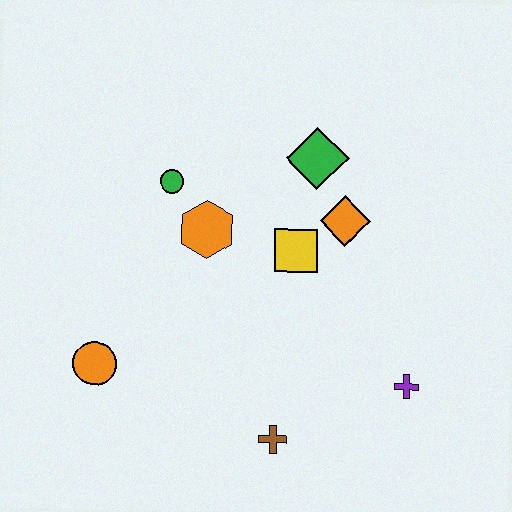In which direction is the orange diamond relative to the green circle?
The orange diamond is to the right of the green circle.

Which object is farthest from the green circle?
The purple cross is farthest from the green circle.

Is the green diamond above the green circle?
Yes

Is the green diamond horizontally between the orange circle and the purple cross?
Yes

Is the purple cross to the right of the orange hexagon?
Yes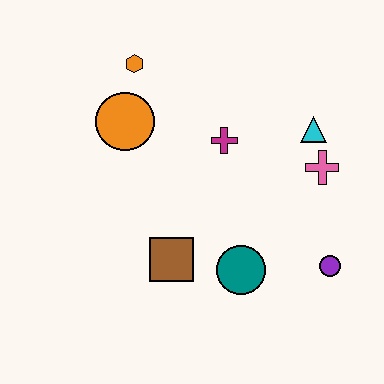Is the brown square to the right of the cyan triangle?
No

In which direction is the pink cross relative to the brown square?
The pink cross is to the right of the brown square.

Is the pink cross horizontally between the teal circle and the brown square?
No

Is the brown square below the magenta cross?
Yes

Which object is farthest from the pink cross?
The orange hexagon is farthest from the pink cross.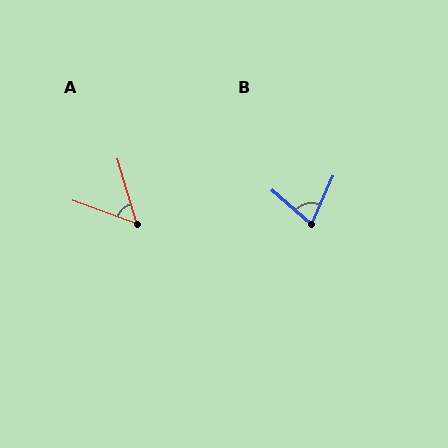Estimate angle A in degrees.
Approximately 53 degrees.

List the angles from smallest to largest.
A (53°), B (72°).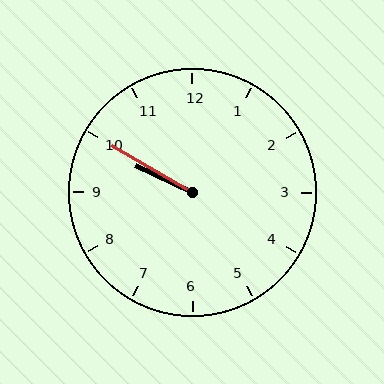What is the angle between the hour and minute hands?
Approximately 5 degrees.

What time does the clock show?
9:50.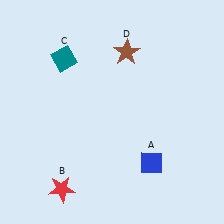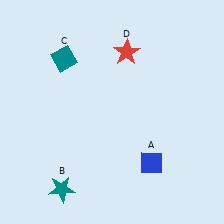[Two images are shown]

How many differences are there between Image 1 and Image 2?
There are 2 differences between the two images.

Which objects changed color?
B changed from red to teal. D changed from brown to red.